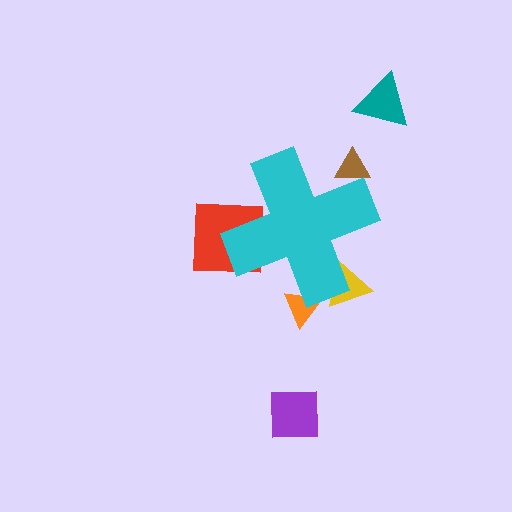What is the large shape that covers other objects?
A cyan cross.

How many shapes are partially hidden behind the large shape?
4 shapes are partially hidden.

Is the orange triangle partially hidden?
Yes, the orange triangle is partially hidden behind the cyan cross.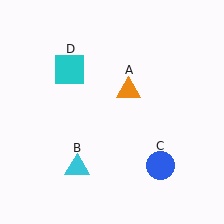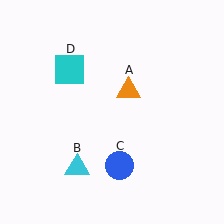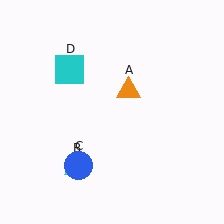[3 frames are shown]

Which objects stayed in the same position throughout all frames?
Orange triangle (object A) and cyan triangle (object B) and cyan square (object D) remained stationary.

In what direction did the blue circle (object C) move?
The blue circle (object C) moved left.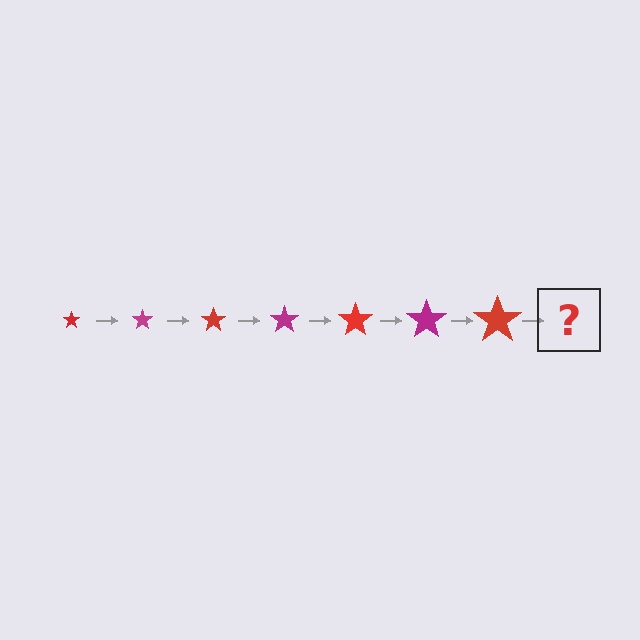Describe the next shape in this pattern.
It should be a magenta star, larger than the previous one.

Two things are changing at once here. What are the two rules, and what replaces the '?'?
The two rules are that the star grows larger each step and the color cycles through red and magenta. The '?' should be a magenta star, larger than the previous one.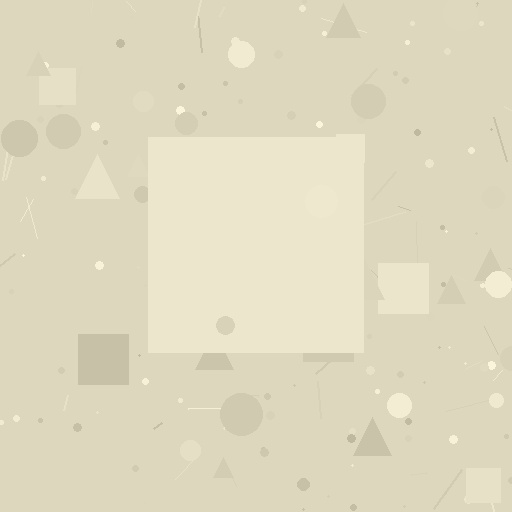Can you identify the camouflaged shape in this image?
The camouflaged shape is a square.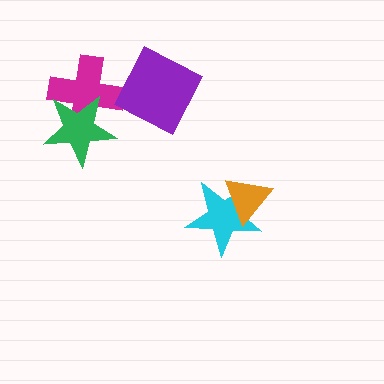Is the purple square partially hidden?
No, no other shape covers it.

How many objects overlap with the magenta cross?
1 object overlaps with the magenta cross.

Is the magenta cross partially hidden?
Yes, it is partially covered by another shape.